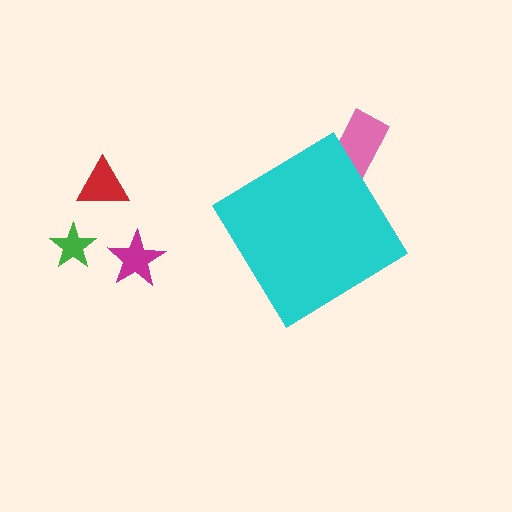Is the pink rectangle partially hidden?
Yes, the pink rectangle is partially hidden behind the cyan diamond.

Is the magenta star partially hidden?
No, the magenta star is fully visible.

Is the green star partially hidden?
No, the green star is fully visible.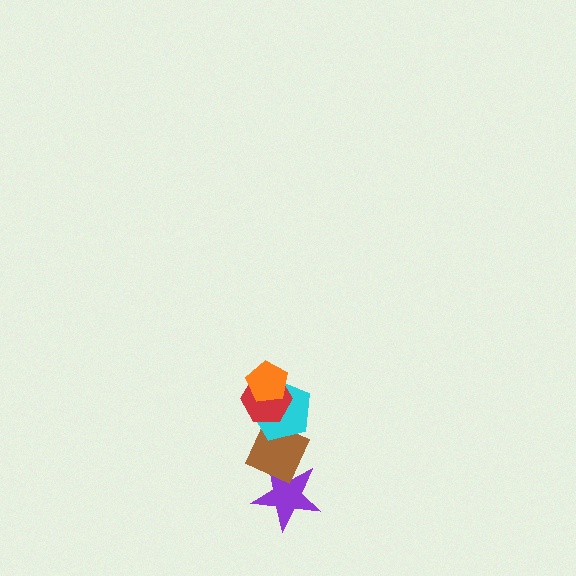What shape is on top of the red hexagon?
The orange pentagon is on top of the red hexagon.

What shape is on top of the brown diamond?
The cyan pentagon is on top of the brown diamond.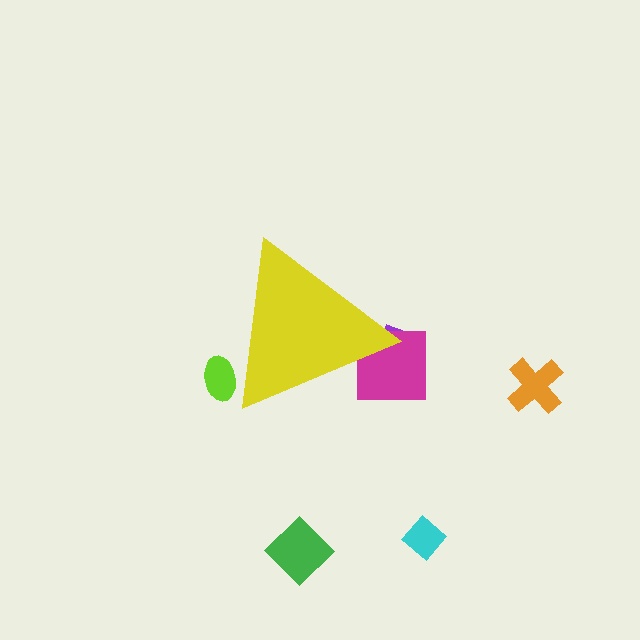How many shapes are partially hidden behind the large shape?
3 shapes are partially hidden.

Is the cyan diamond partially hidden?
No, the cyan diamond is fully visible.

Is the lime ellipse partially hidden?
Yes, the lime ellipse is partially hidden behind the yellow triangle.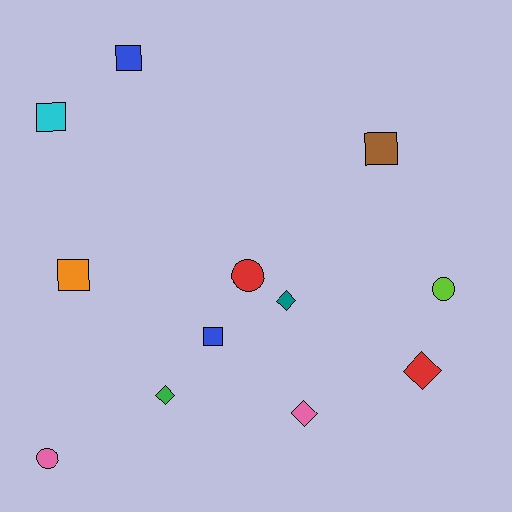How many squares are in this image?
There are 5 squares.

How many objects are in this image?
There are 12 objects.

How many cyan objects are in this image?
There is 1 cyan object.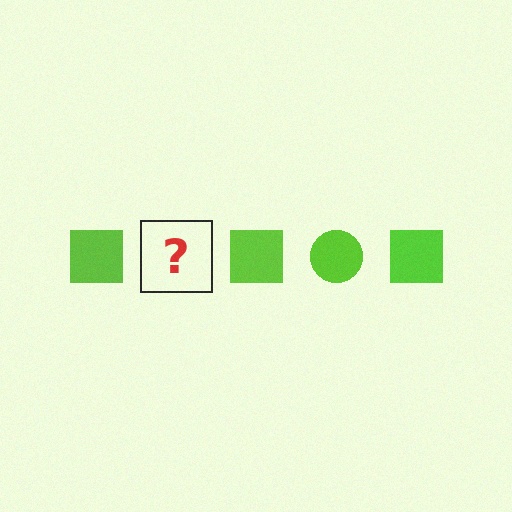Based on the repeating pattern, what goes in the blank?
The blank should be a lime circle.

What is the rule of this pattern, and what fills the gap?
The rule is that the pattern cycles through square, circle shapes in lime. The gap should be filled with a lime circle.